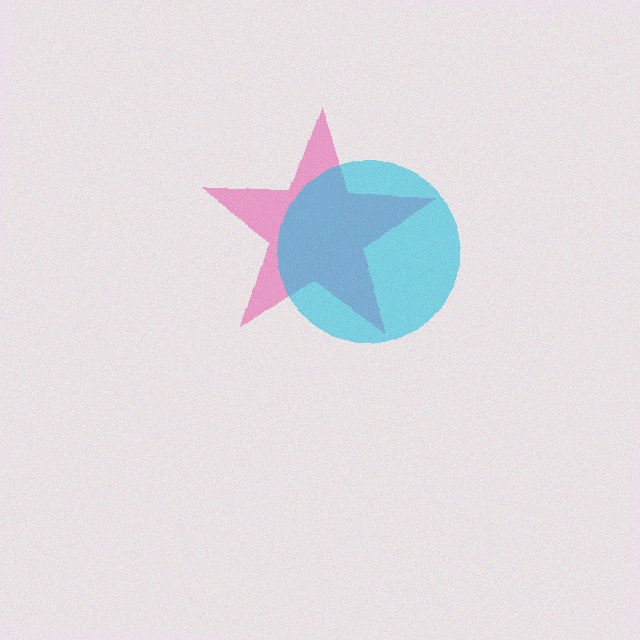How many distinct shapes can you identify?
There are 2 distinct shapes: a pink star, a cyan circle.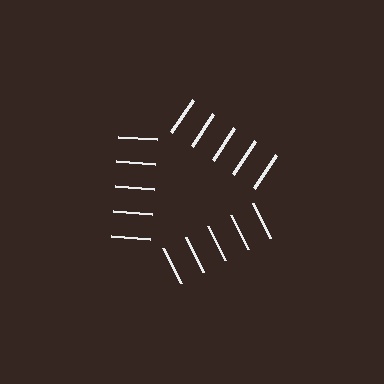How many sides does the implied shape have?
3 sides — the line-ends trace a triangle.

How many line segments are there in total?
15 — 5 along each of the 3 edges.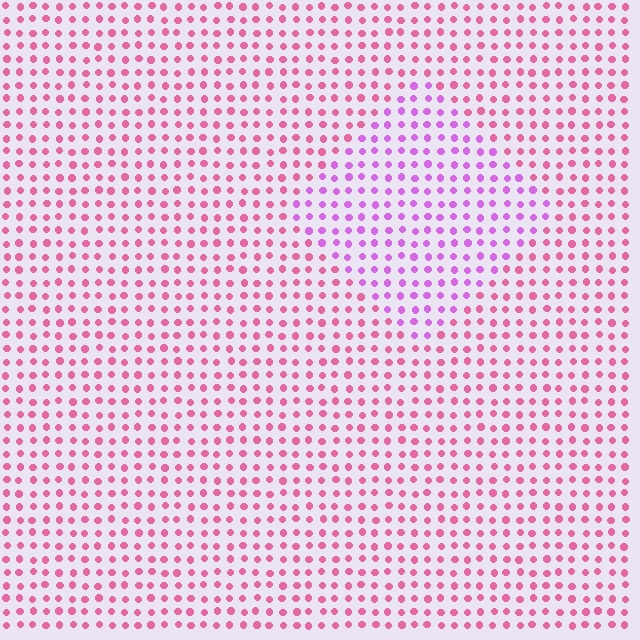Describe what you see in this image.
The image is filled with small pink elements in a uniform arrangement. A diamond-shaped region is visible where the elements are tinted to a slightly different hue, forming a subtle color boundary.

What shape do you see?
I see a diamond.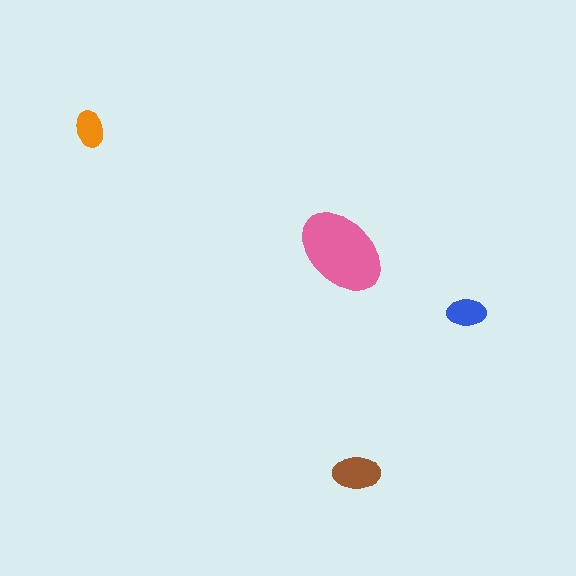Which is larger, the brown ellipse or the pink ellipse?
The pink one.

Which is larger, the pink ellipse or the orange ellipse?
The pink one.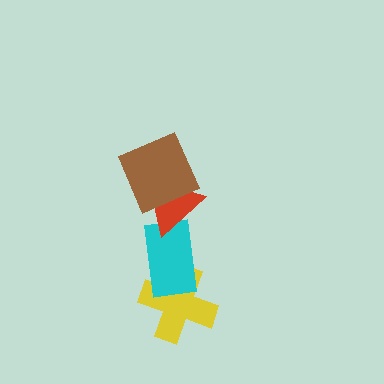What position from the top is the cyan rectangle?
The cyan rectangle is 3rd from the top.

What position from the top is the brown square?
The brown square is 1st from the top.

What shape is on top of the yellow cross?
The cyan rectangle is on top of the yellow cross.